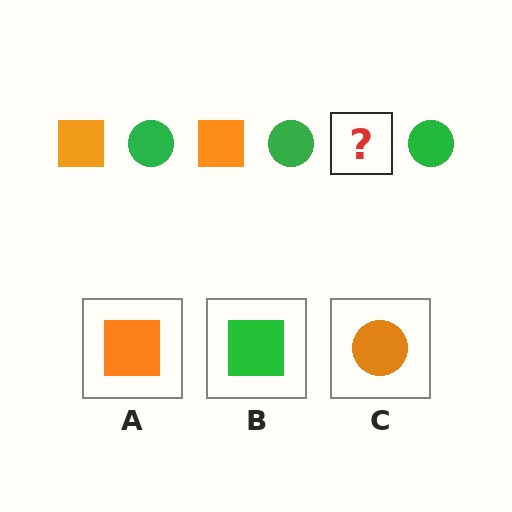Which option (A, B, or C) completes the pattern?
A.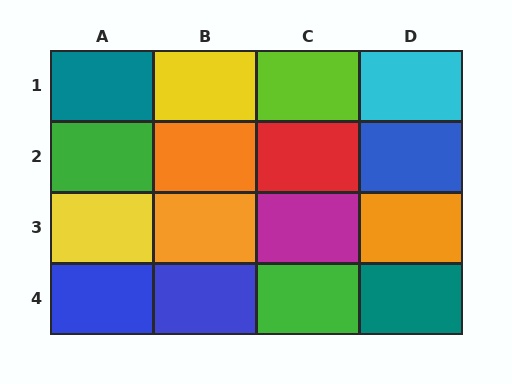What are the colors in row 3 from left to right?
Yellow, orange, magenta, orange.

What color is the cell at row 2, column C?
Red.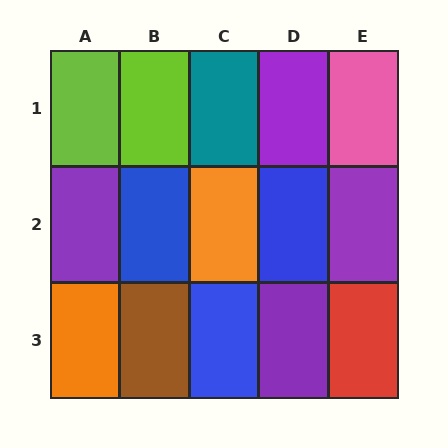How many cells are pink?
1 cell is pink.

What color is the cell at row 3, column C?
Blue.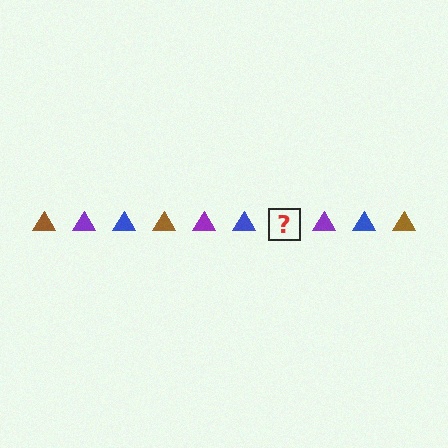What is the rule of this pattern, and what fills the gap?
The rule is that the pattern cycles through brown, purple, blue triangles. The gap should be filled with a brown triangle.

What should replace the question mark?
The question mark should be replaced with a brown triangle.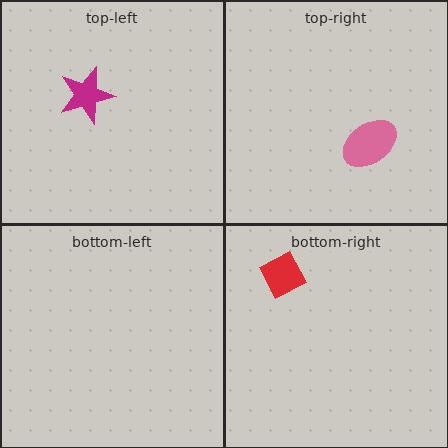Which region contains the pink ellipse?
The top-right region.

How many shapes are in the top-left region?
1.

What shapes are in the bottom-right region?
The red diamond.